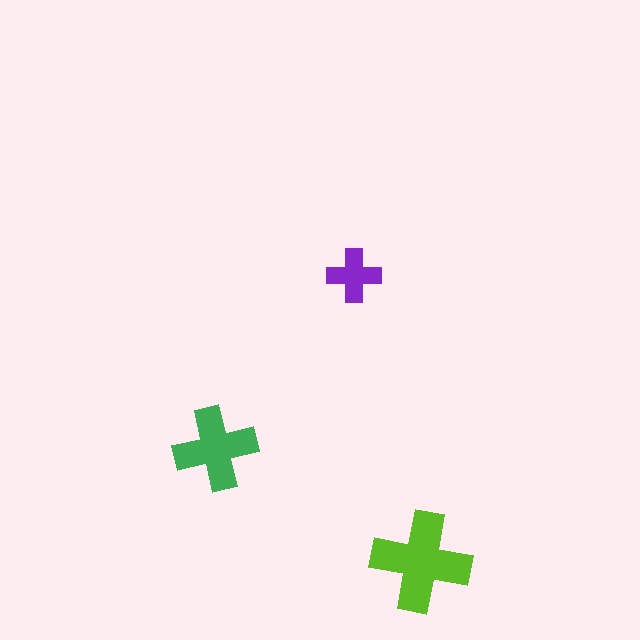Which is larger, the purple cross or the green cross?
The green one.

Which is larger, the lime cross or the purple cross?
The lime one.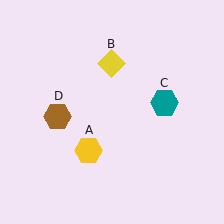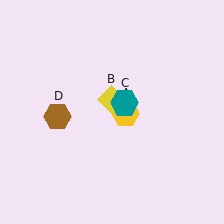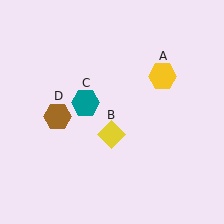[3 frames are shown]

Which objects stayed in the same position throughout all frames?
Brown hexagon (object D) remained stationary.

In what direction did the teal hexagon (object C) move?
The teal hexagon (object C) moved left.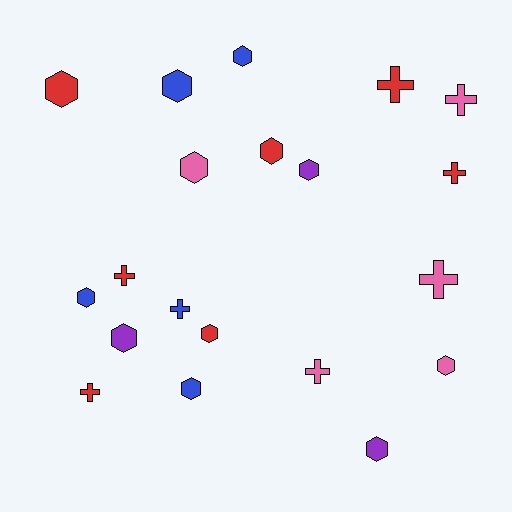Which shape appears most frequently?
Hexagon, with 12 objects.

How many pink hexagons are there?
There are 2 pink hexagons.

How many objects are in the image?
There are 20 objects.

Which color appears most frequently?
Red, with 7 objects.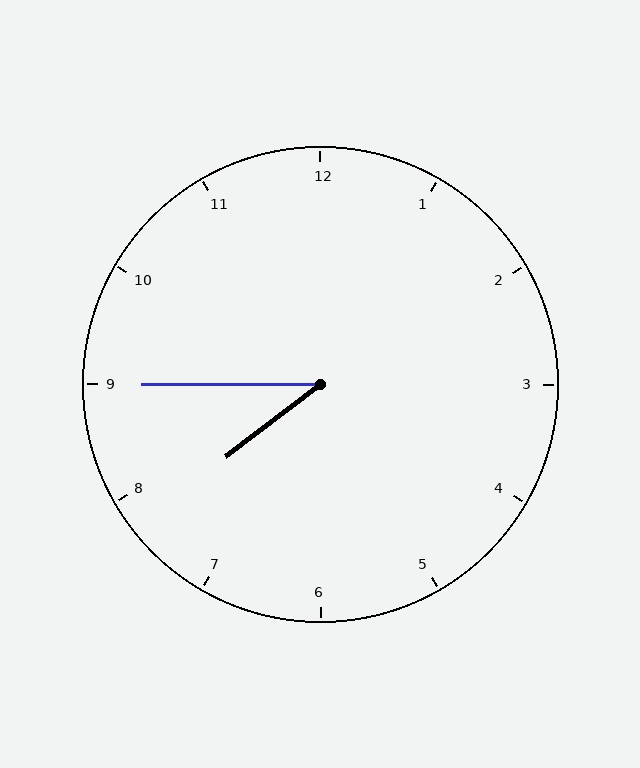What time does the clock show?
7:45.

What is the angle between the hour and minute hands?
Approximately 38 degrees.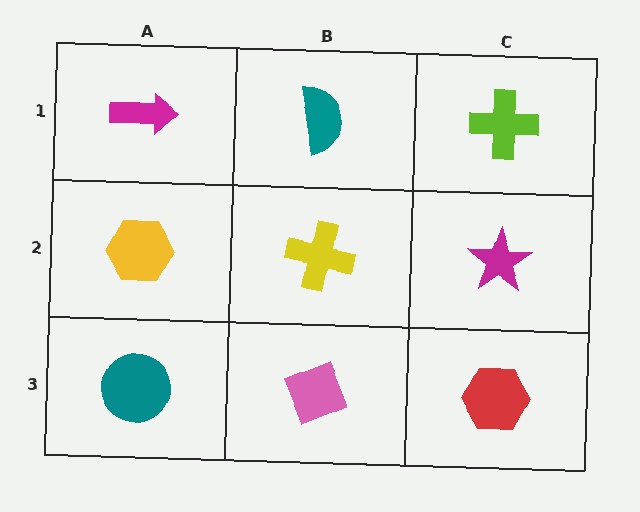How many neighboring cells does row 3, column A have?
2.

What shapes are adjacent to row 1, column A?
A yellow hexagon (row 2, column A), a teal semicircle (row 1, column B).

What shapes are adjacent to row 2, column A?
A magenta arrow (row 1, column A), a teal circle (row 3, column A), a yellow cross (row 2, column B).